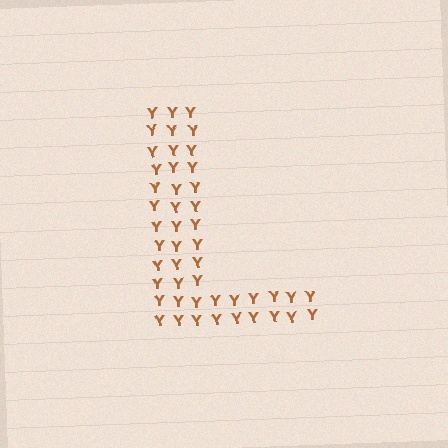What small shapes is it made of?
It is made of small letter Y's.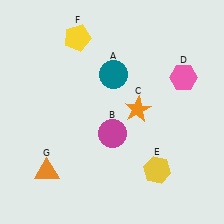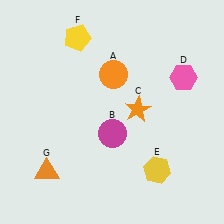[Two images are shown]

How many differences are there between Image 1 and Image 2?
There is 1 difference between the two images.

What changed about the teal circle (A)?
In Image 1, A is teal. In Image 2, it changed to orange.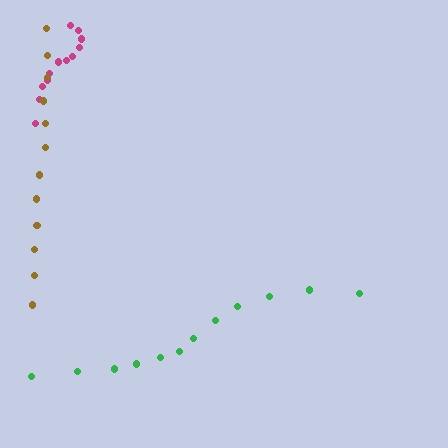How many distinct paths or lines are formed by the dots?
There are 3 distinct paths.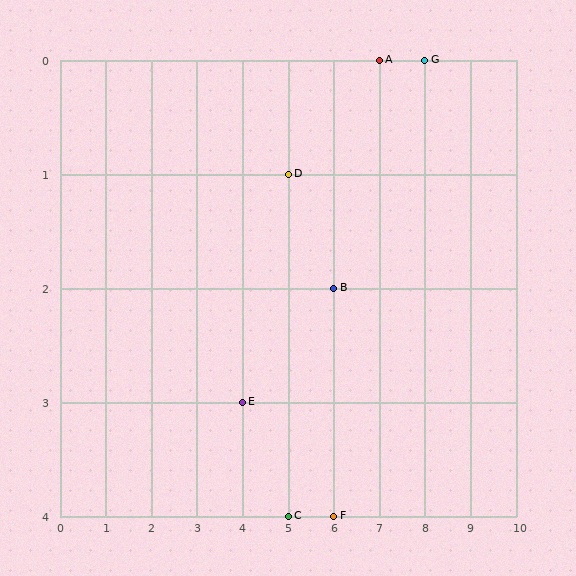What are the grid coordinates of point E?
Point E is at grid coordinates (4, 3).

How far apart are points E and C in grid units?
Points E and C are 1 column and 1 row apart (about 1.4 grid units diagonally).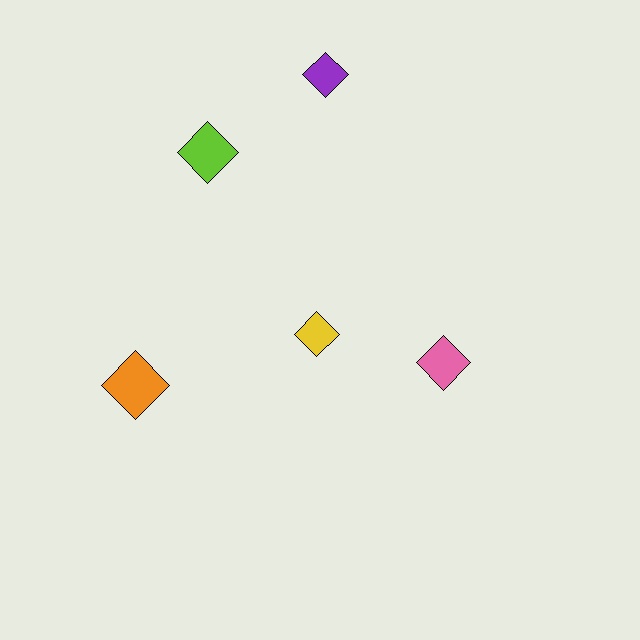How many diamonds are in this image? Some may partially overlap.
There are 5 diamonds.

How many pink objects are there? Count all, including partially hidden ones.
There is 1 pink object.